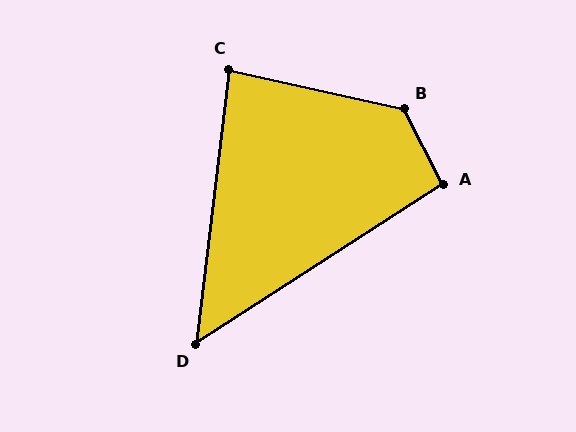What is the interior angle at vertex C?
Approximately 84 degrees (acute).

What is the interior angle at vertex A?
Approximately 96 degrees (obtuse).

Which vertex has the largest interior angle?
B, at approximately 130 degrees.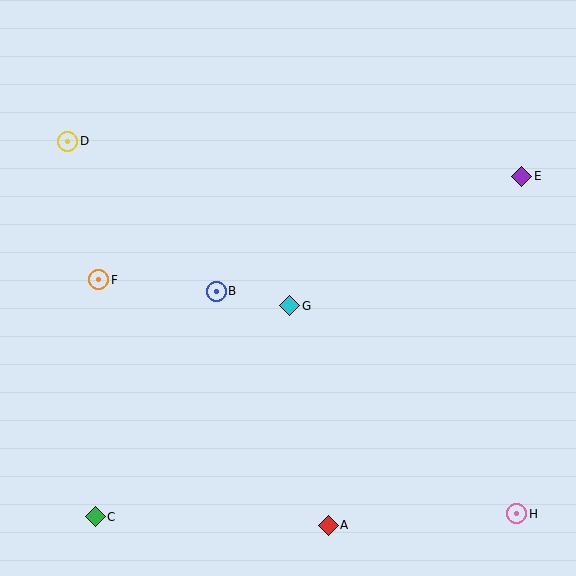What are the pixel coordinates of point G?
Point G is at (290, 306).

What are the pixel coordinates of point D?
Point D is at (68, 141).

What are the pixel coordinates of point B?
Point B is at (216, 291).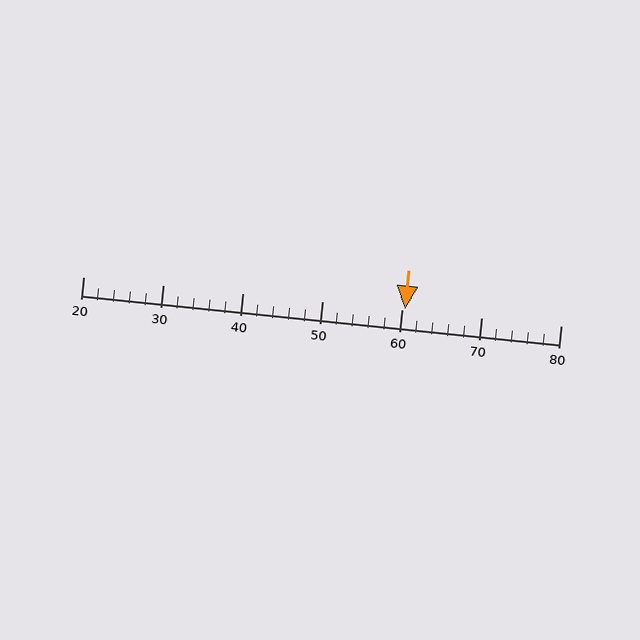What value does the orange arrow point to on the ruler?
The orange arrow points to approximately 60.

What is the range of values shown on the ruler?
The ruler shows values from 20 to 80.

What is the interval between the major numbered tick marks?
The major tick marks are spaced 10 units apart.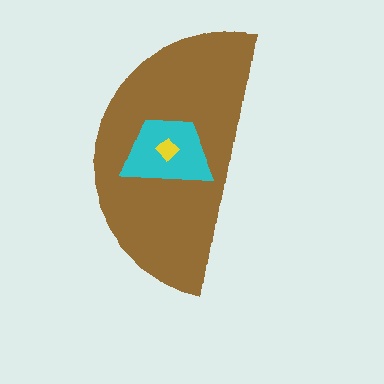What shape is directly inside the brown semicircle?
The cyan trapezoid.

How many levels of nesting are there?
3.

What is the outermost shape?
The brown semicircle.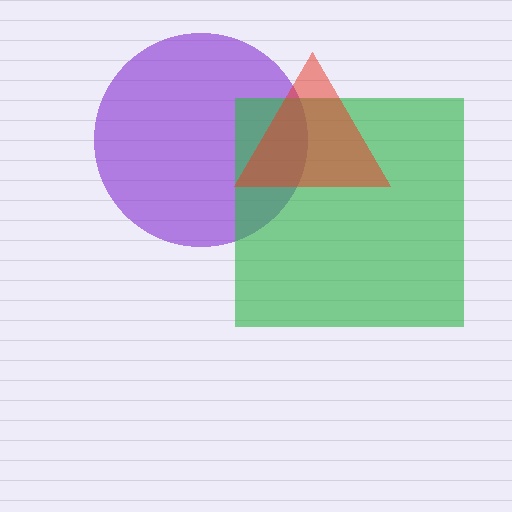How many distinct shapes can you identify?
There are 3 distinct shapes: a purple circle, a green square, a red triangle.